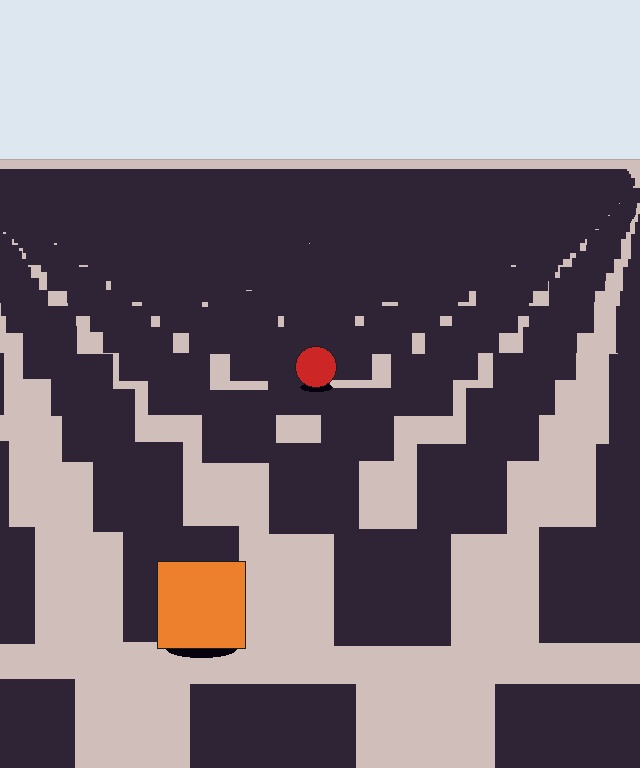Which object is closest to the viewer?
The orange square is closest. The texture marks near it are larger and more spread out.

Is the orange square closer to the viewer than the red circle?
Yes. The orange square is closer — you can tell from the texture gradient: the ground texture is coarser near it.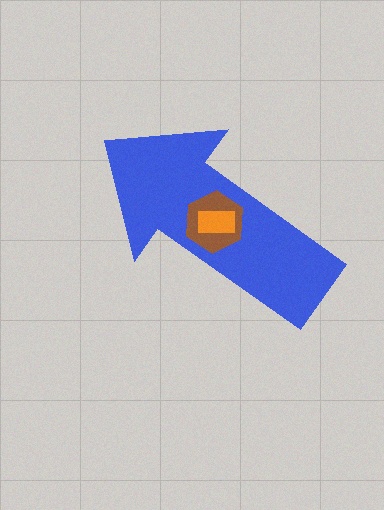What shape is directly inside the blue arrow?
The brown hexagon.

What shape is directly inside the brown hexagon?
The orange rectangle.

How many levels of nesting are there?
3.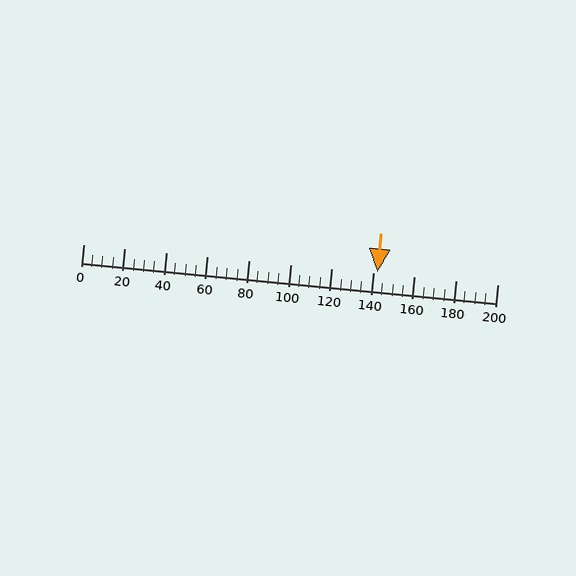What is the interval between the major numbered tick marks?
The major tick marks are spaced 20 units apart.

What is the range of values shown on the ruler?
The ruler shows values from 0 to 200.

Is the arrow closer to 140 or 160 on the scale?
The arrow is closer to 140.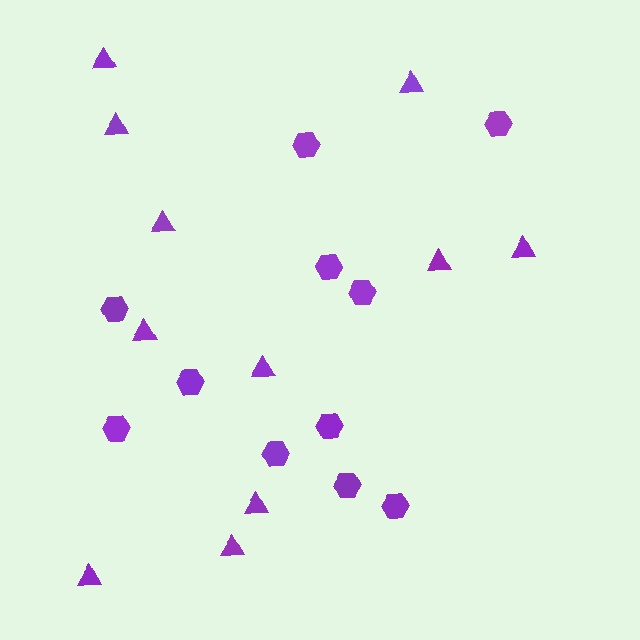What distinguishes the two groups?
There are 2 groups: one group of triangles (11) and one group of hexagons (11).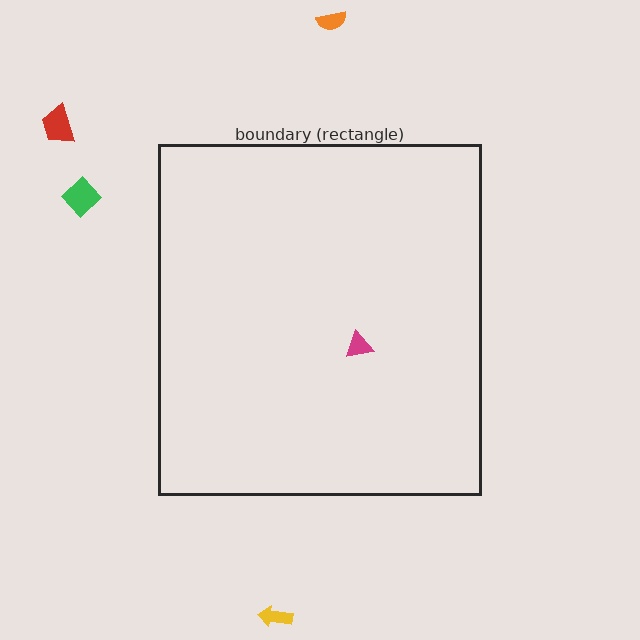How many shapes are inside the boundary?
1 inside, 4 outside.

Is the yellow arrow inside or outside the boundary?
Outside.